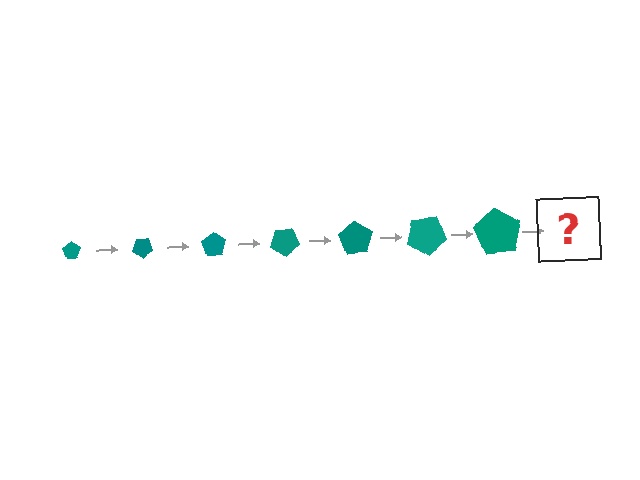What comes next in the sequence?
The next element should be a pentagon, larger than the previous one and rotated 245 degrees from the start.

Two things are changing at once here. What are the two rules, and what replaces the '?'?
The two rules are that the pentagon grows larger each step and it rotates 35 degrees each step. The '?' should be a pentagon, larger than the previous one and rotated 245 degrees from the start.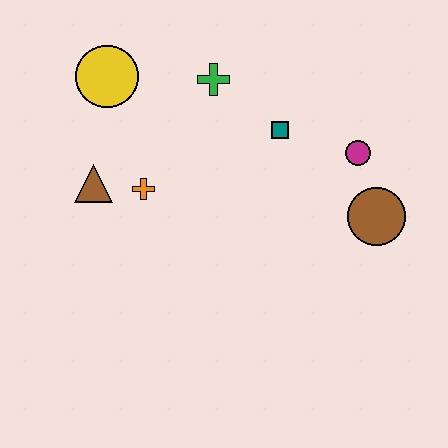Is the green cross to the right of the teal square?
No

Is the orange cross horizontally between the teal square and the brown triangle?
Yes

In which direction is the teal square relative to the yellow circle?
The teal square is to the right of the yellow circle.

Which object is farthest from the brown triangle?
The brown circle is farthest from the brown triangle.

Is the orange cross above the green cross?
No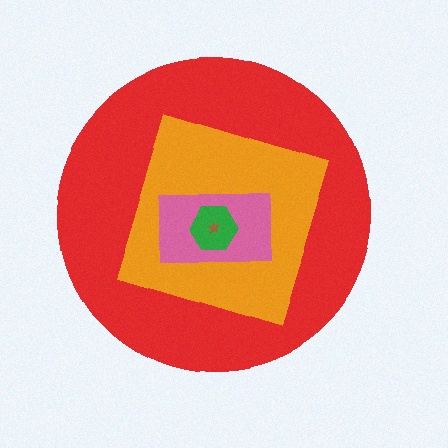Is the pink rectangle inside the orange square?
Yes.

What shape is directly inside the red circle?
The orange square.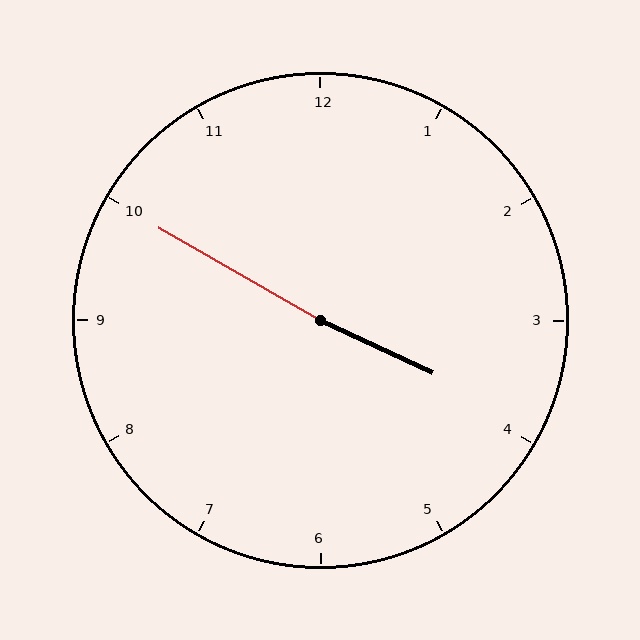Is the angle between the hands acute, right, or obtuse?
It is obtuse.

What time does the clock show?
3:50.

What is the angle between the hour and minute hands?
Approximately 175 degrees.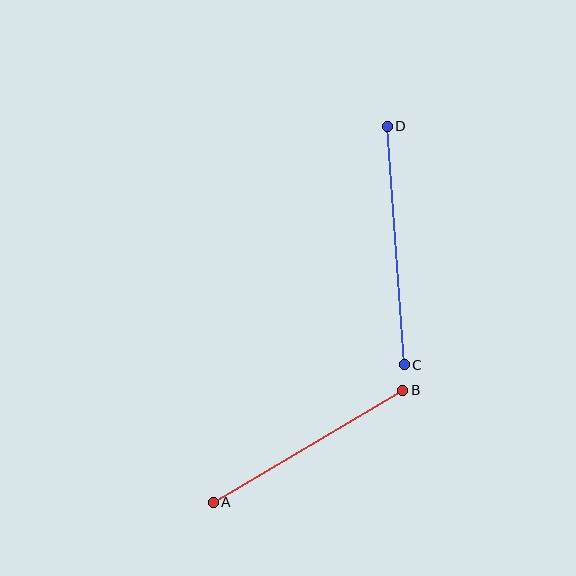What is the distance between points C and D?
The distance is approximately 239 pixels.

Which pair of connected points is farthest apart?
Points C and D are farthest apart.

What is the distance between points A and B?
The distance is approximately 220 pixels.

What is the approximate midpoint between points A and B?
The midpoint is at approximately (308, 446) pixels.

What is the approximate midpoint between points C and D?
The midpoint is at approximately (396, 246) pixels.